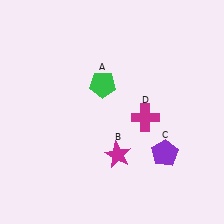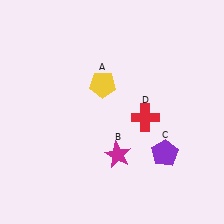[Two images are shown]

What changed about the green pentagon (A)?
In Image 1, A is green. In Image 2, it changed to yellow.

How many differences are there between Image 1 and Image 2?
There are 2 differences between the two images.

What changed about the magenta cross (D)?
In Image 1, D is magenta. In Image 2, it changed to red.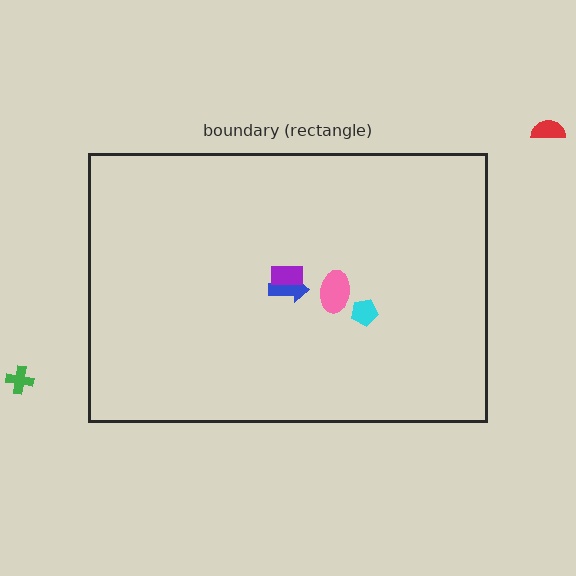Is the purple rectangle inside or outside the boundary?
Inside.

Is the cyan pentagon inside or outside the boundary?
Inside.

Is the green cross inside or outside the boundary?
Outside.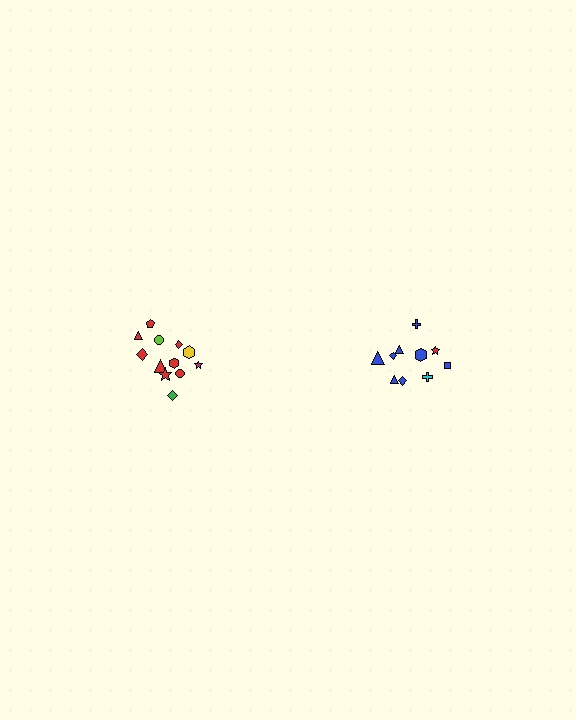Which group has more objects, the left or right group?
The left group.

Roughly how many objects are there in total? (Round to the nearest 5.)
Roughly 20 objects in total.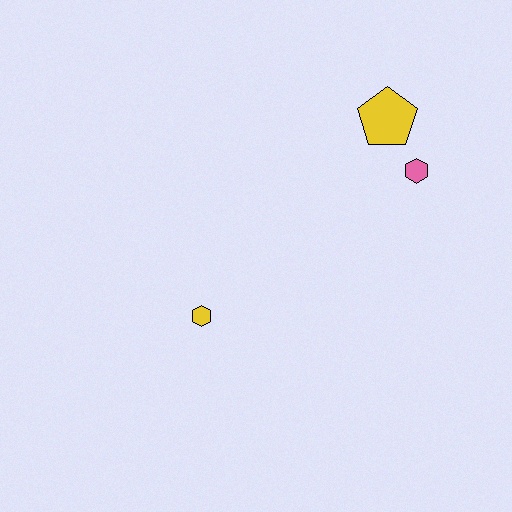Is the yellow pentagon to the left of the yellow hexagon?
No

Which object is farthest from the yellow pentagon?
The yellow hexagon is farthest from the yellow pentagon.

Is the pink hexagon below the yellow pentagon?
Yes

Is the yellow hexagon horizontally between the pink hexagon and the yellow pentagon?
No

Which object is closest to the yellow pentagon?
The pink hexagon is closest to the yellow pentagon.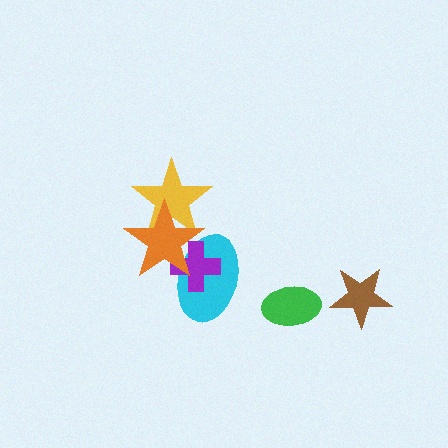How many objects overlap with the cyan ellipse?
2 objects overlap with the cyan ellipse.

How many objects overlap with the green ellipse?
0 objects overlap with the green ellipse.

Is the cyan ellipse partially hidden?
Yes, it is partially covered by another shape.